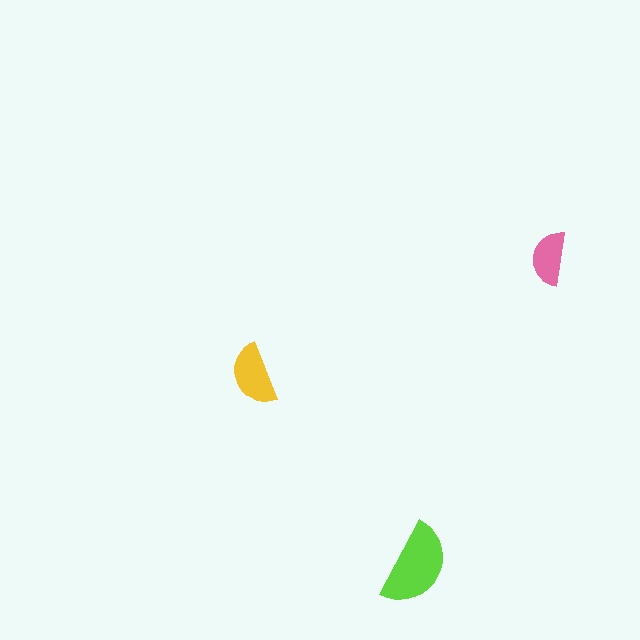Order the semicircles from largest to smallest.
the lime one, the yellow one, the pink one.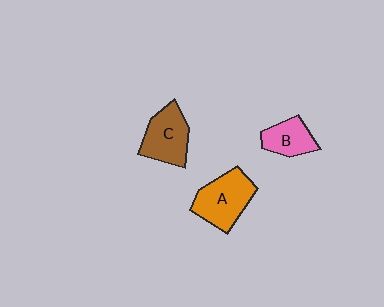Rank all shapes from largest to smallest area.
From largest to smallest: A (orange), C (brown), B (pink).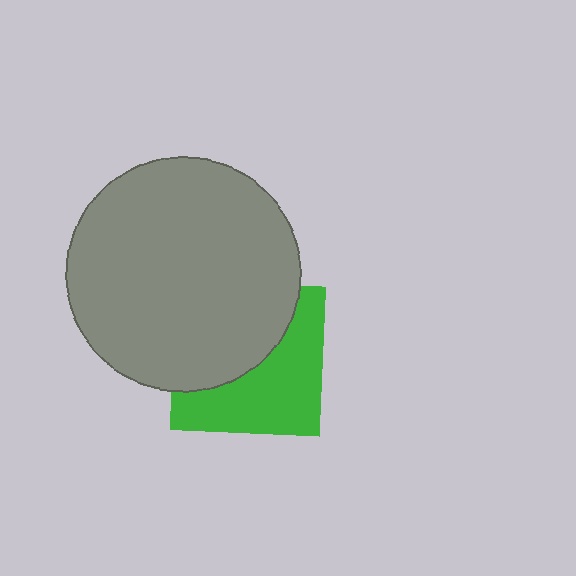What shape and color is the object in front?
The object in front is a gray circle.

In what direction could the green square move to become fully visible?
The green square could move toward the lower-right. That would shift it out from behind the gray circle entirely.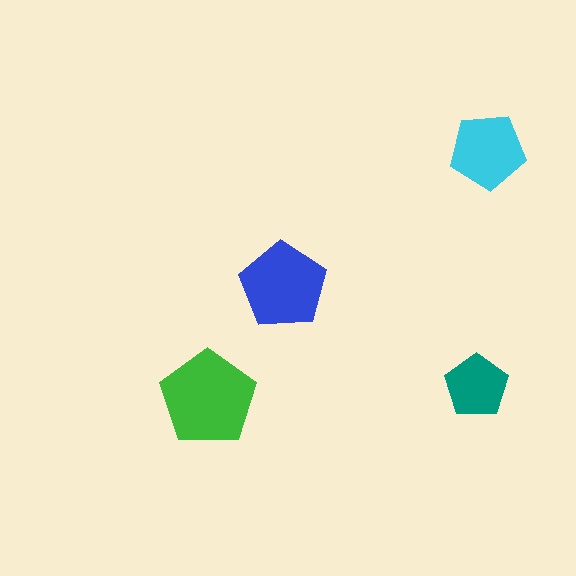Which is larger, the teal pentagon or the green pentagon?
The green one.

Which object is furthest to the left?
The green pentagon is leftmost.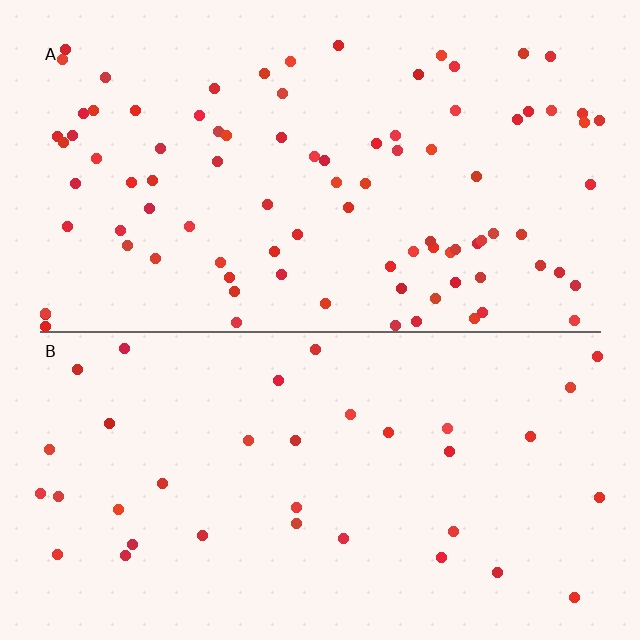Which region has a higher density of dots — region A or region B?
A (the top).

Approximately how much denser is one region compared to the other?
Approximately 2.6× — region A over region B.